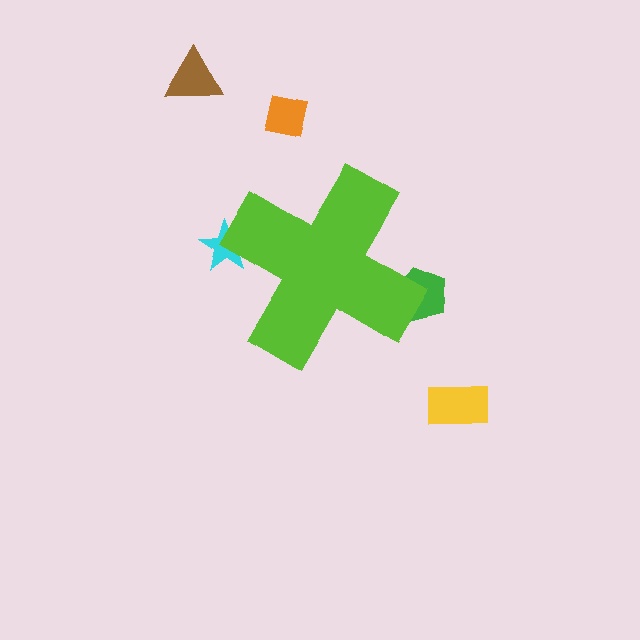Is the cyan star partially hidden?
Yes, the cyan star is partially hidden behind the lime cross.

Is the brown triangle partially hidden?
No, the brown triangle is fully visible.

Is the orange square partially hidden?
No, the orange square is fully visible.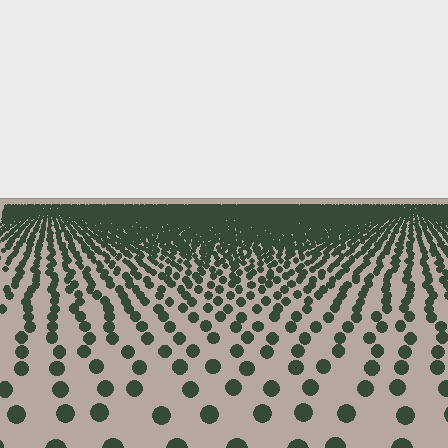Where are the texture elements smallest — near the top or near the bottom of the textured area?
Near the top.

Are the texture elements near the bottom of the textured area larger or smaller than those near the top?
Larger. Near the bottom, elements are closer to the viewer and appear at a bigger on-screen size.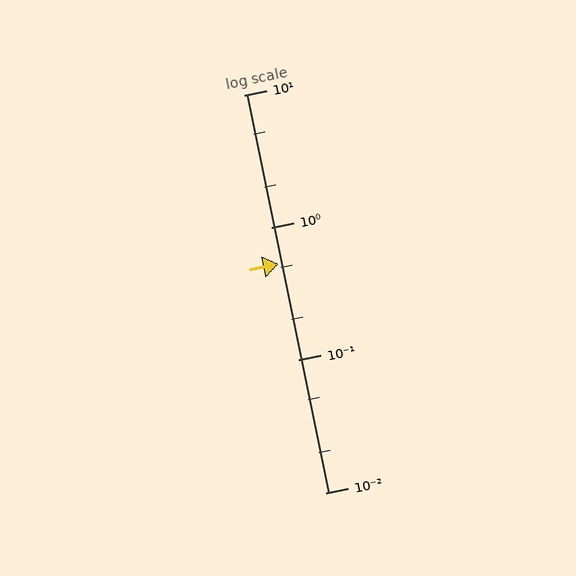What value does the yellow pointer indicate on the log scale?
The pointer indicates approximately 0.53.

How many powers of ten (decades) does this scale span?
The scale spans 3 decades, from 0.01 to 10.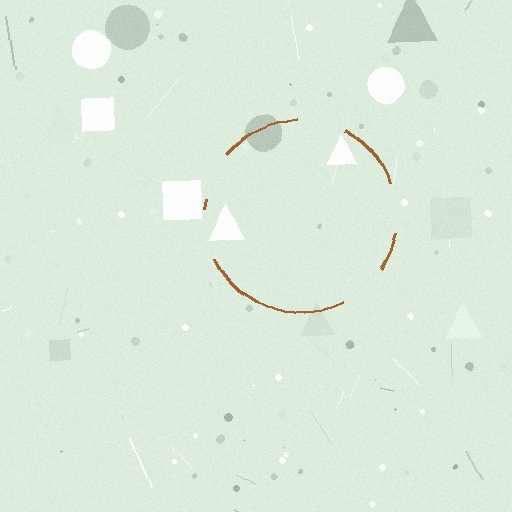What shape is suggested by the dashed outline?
The dashed outline suggests a circle.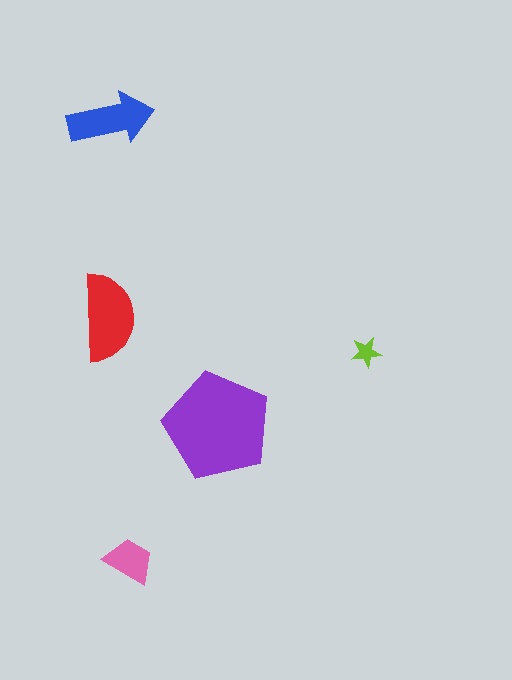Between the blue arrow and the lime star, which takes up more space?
The blue arrow.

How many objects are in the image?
There are 5 objects in the image.